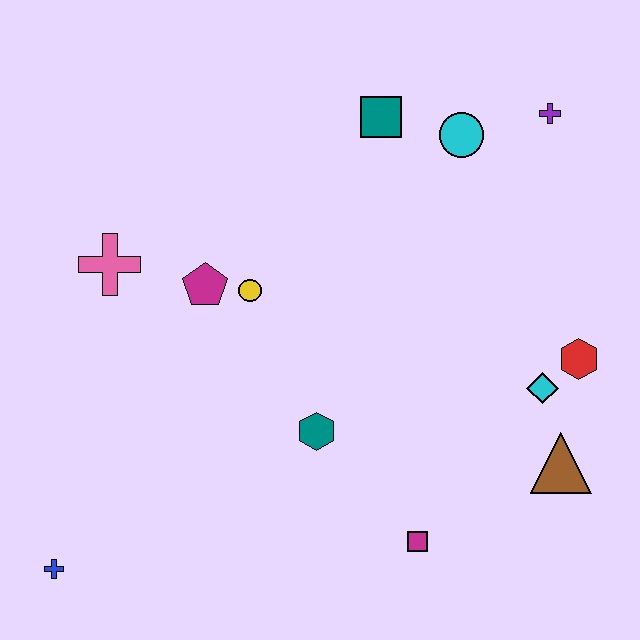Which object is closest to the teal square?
The cyan circle is closest to the teal square.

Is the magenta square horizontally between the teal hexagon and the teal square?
No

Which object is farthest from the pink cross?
The brown triangle is farthest from the pink cross.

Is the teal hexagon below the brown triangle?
No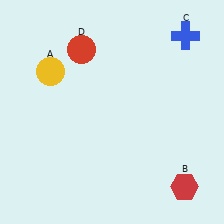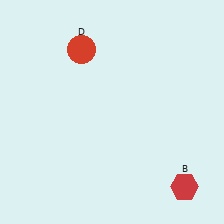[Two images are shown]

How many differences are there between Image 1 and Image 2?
There are 2 differences between the two images.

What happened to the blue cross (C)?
The blue cross (C) was removed in Image 2. It was in the top-right area of Image 1.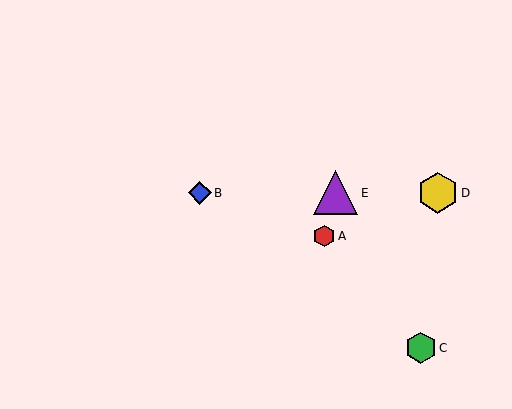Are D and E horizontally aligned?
Yes, both are at y≈193.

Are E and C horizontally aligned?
No, E is at y≈193 and C is at y≈348.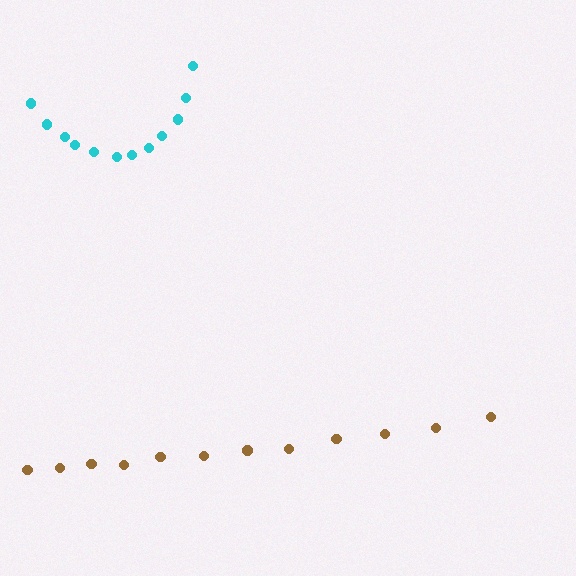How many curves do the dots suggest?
There are 2 distinct paths.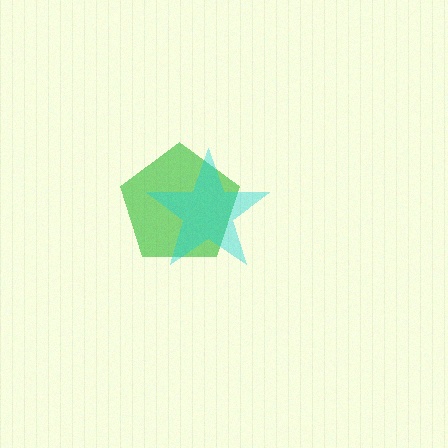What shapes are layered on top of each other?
The layered shapes are: a green pentagon, a cyan star.